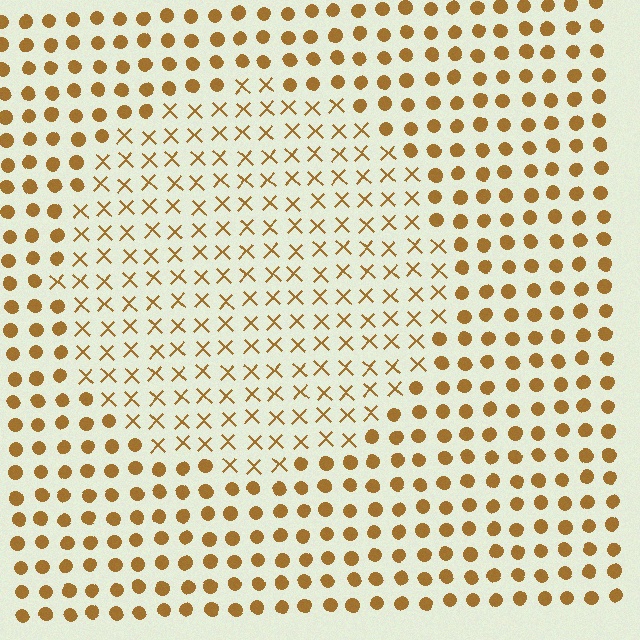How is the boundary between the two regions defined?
The boundary is defined by a change in element shape: X marks inside vs. circles outside. All elements share the same color and spacing.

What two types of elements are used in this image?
The image uses X marks inside the circle region and circles outside it.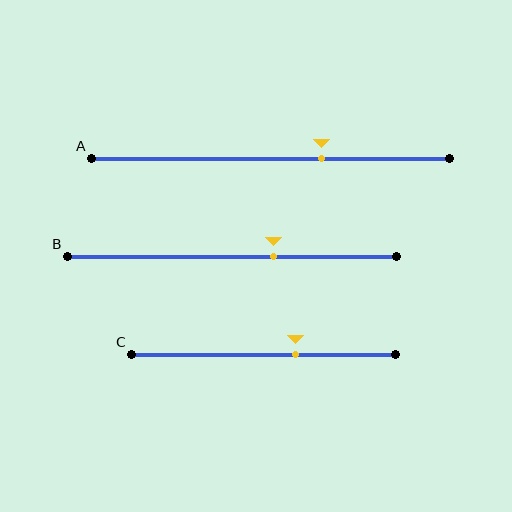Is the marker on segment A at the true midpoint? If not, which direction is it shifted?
No, the marker on segment A is shifted to the right by about 14% of the segment length.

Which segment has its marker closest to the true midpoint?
Segment C has its marker closest to the true midpoint.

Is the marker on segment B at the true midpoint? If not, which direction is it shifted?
No, the marker on segment B is shifted to the right by about 13% of the segment length.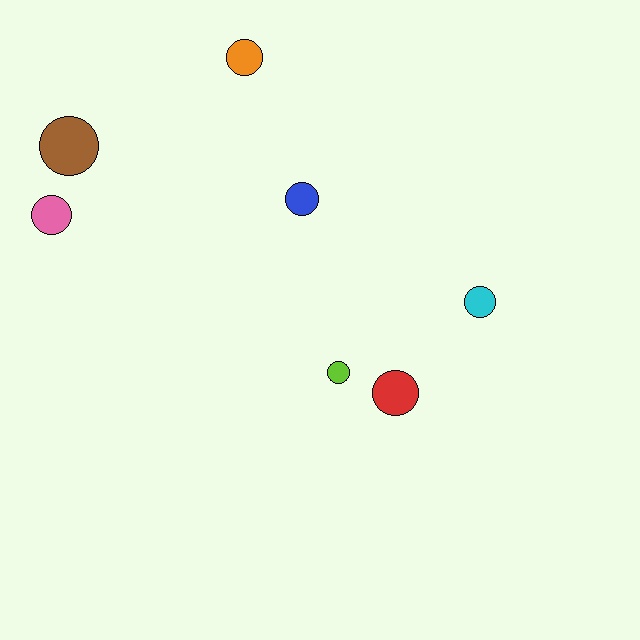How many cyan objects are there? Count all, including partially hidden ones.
There is 1 cyan object.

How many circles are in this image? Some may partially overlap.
There are 7 circles.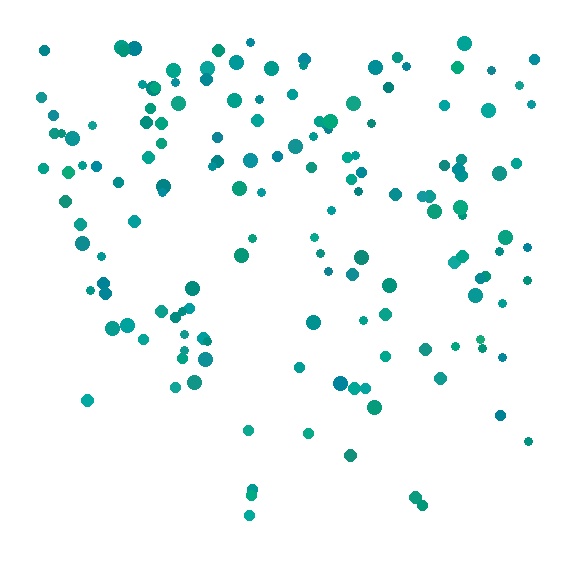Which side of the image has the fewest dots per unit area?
The bottom.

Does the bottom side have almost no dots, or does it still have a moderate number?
Still a moderate number, just noticeably fewer than the top.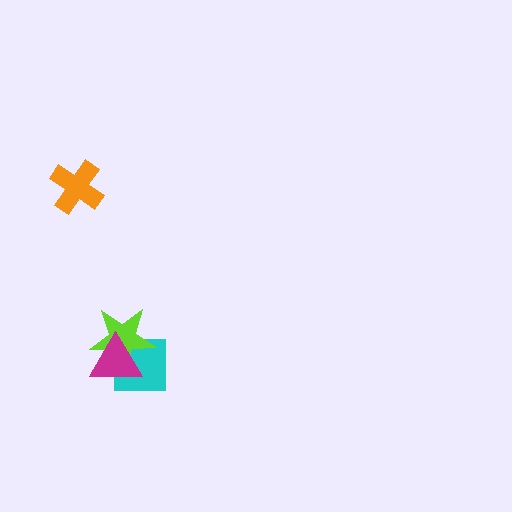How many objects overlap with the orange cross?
0 objects overlap with the orange cross.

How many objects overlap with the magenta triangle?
2 objects overlap with the magenta triangle.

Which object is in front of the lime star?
The magenta triangle is in front of the lime star.